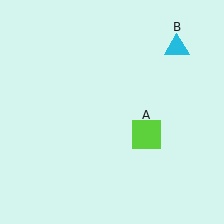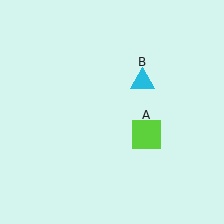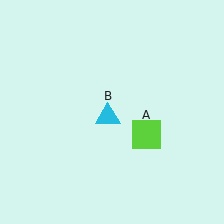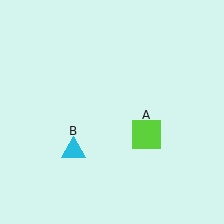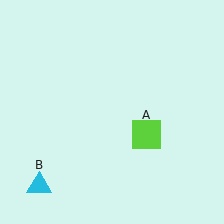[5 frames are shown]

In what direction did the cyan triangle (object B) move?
The cyan triangle (object B) moved down and to the left.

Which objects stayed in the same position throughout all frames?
Lime square (object A) remained stationary.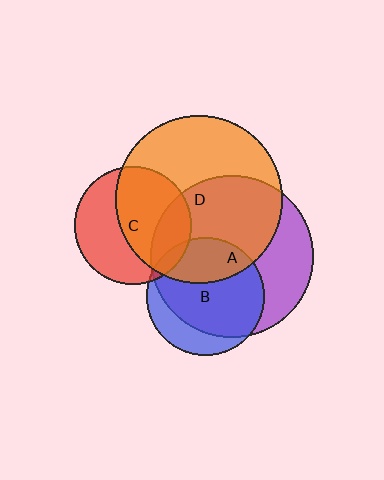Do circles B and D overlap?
Yes.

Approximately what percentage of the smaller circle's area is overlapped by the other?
Approximately 30%.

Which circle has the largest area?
Circle D (orange).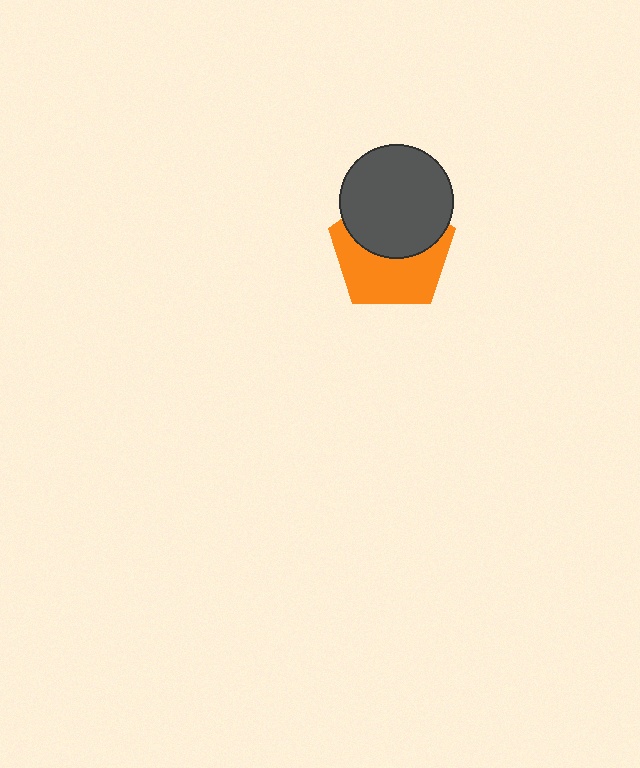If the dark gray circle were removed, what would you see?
You would see the complete orange pentagon.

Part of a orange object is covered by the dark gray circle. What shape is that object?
It is a pentagon.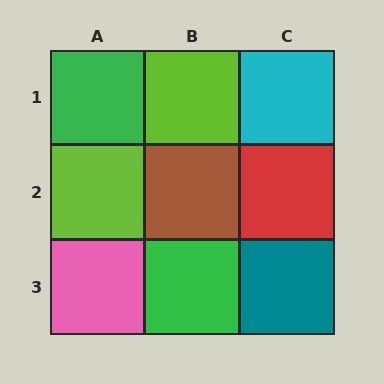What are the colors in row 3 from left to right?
Pink, green, teal.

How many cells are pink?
1 cell is pink.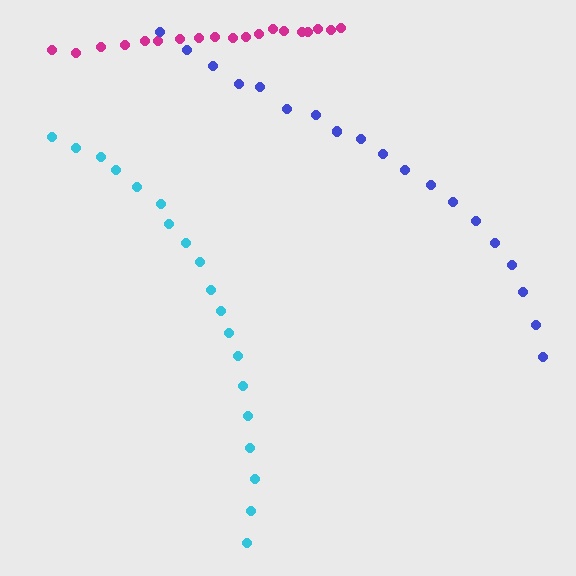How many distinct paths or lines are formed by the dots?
There are 3 distinct paths.